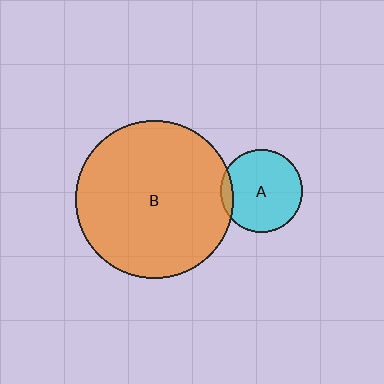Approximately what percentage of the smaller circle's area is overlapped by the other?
Approximately 10%.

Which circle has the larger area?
Circle B (orange).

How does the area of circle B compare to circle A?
Approximately 3.6 times.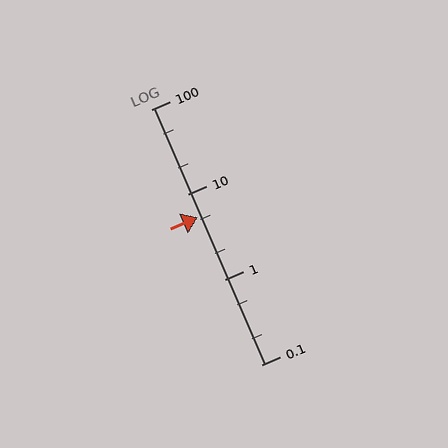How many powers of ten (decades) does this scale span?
The scale spans 3 decades, from 0.1 to 100.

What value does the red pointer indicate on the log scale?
The pointer indicates approximately 5.4.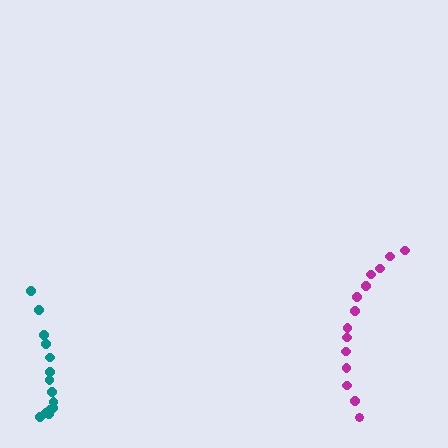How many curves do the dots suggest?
There are 2 distinct paths.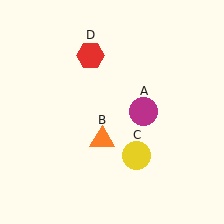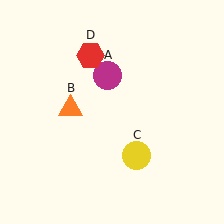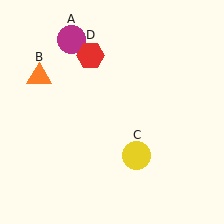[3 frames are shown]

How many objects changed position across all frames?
2 objects changed position: magenta circle (object A), orange triangle (object B).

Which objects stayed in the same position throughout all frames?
Yellow circle (object C) and red hexagon (object D) remained stationary.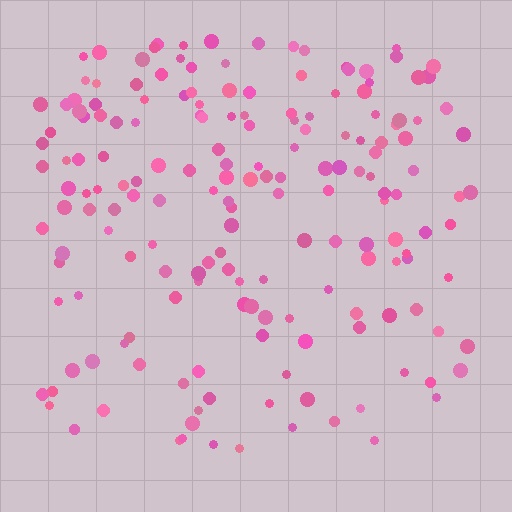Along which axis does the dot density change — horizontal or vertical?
Vertical.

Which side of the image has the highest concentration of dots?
The top.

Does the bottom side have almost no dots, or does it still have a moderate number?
Still a moderate number, just noticeably fewer than the top.